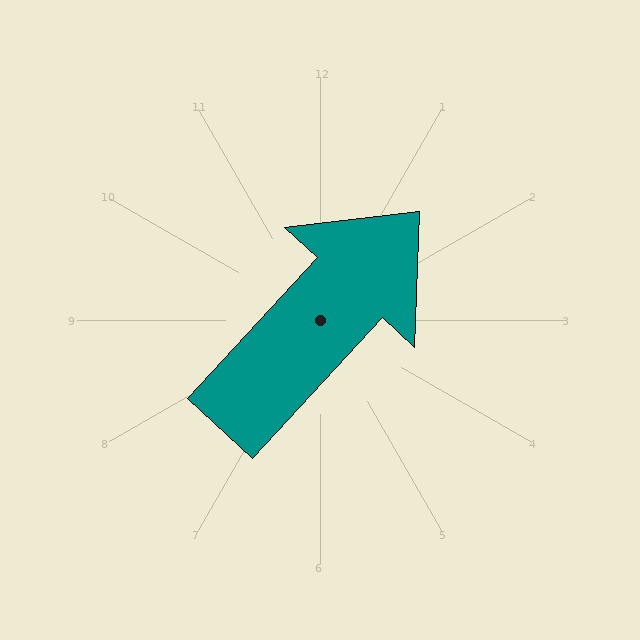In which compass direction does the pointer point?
Northeast.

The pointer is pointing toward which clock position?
Roughly 1 o'clock.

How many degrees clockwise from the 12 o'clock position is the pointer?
Approximately 43 degrees.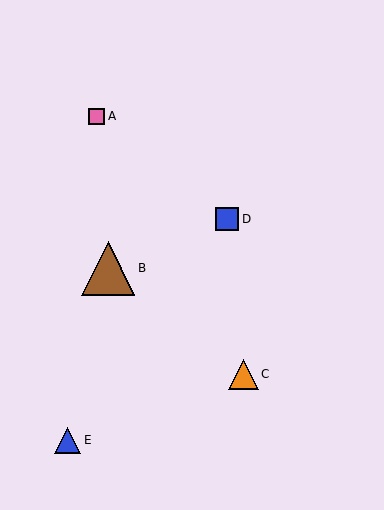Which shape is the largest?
The brown triangle (labeled B) is the largest.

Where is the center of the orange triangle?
The center of the orange triangle is at (243, 374).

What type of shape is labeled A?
Shape A is a pink square.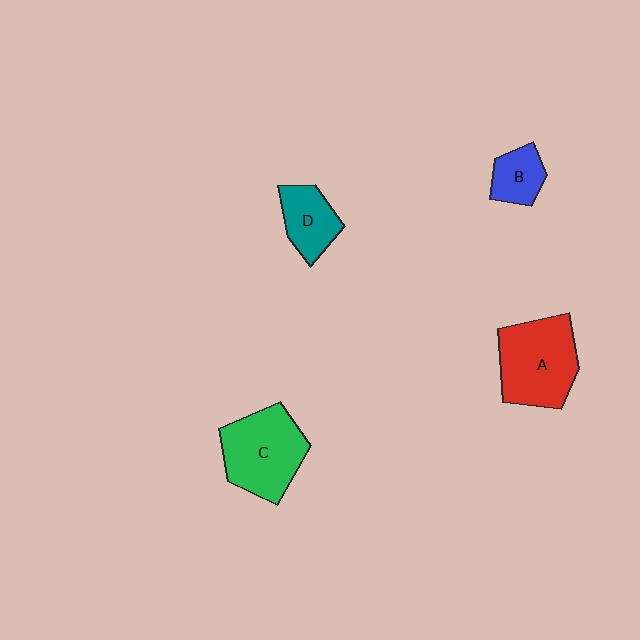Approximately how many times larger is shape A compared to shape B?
Approximately 2.4 times.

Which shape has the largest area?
Shape A (red).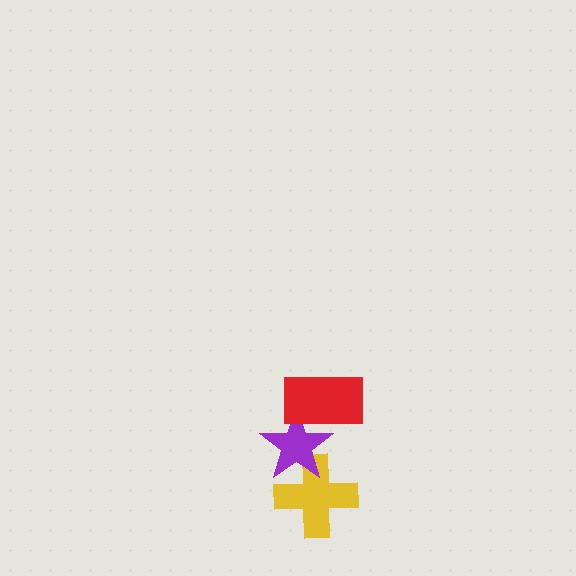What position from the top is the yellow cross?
The yellow cross is 3rd from the top.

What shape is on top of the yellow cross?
The purple star is on top of the yellow cross.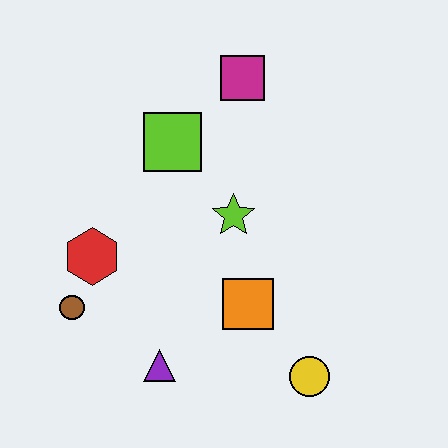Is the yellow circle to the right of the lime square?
Yes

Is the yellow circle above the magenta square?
No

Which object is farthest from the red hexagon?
The yellow circle is farthest from the red hexagon.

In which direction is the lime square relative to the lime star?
The lime square is above the lime star.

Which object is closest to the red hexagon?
The brown circle is closest to the red hexagon.